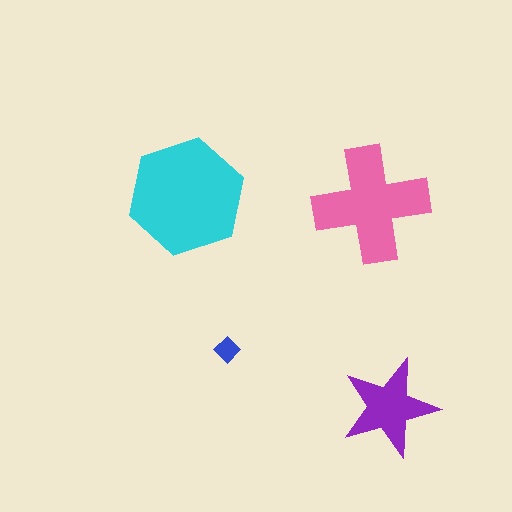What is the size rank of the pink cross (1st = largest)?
2nd.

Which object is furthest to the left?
The cyan hexagon is leftmost.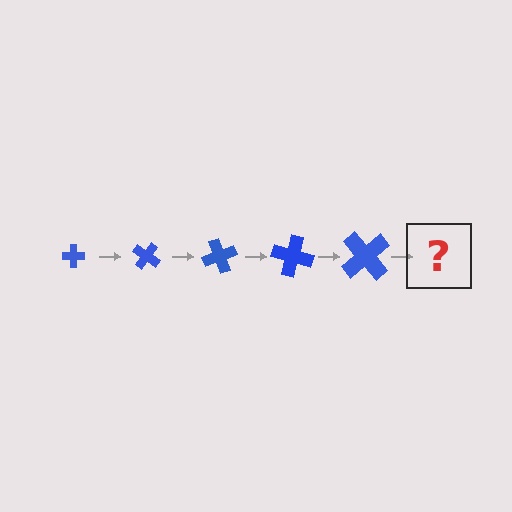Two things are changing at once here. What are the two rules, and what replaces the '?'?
The two rules are that the cross grows larger each step and it rotates 35 degrees each step. The '?' should be a cross, larger than the previous one and rotated 175 degrees from the start.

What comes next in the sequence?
The next element should be a cross, larger than the previous one and rotated 175 degrees from the start.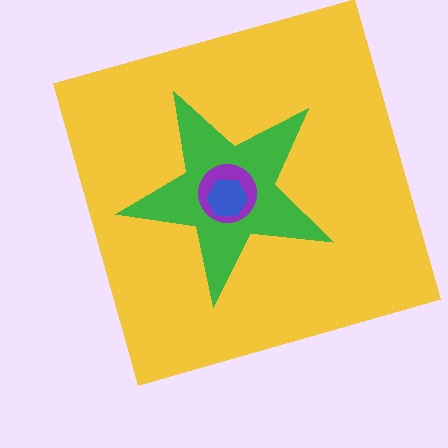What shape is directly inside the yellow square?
The green star.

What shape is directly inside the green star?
The purple circle.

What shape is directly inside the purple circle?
The blue hexagon.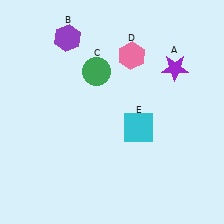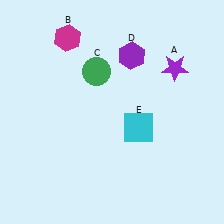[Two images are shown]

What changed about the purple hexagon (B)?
In Image 1, B is purple. In Image 2, it changed to magenta.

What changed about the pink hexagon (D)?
In Image 1, D is pink. In Image 2, it changed to purple.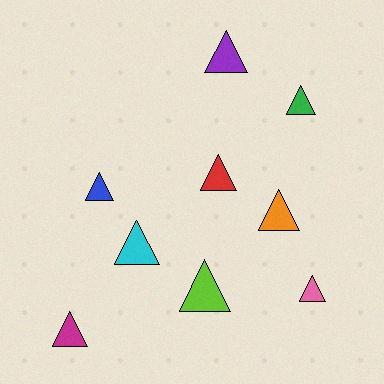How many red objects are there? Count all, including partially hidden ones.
There is 1 red object.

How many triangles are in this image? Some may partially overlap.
There are 9 triangles.